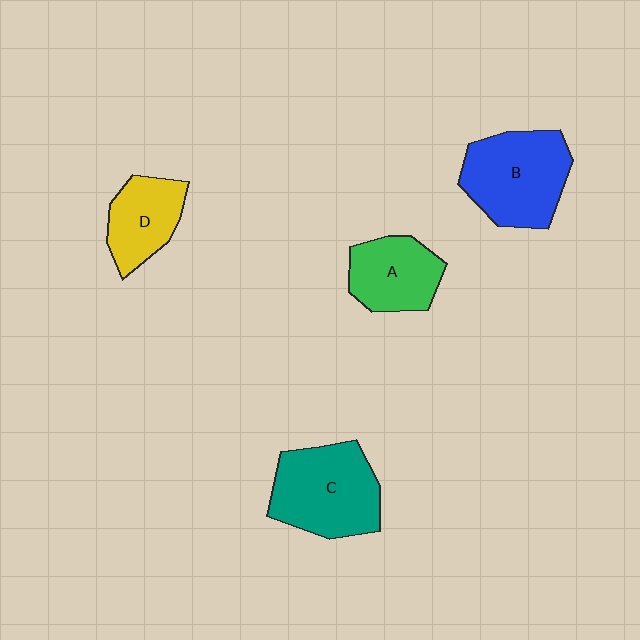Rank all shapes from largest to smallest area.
From largest to smallest: C (teal), B (blue), A (green), D (yellow).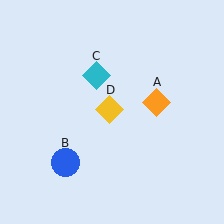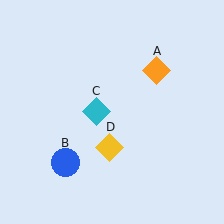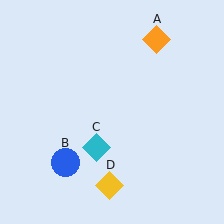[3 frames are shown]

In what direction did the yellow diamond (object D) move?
The yellow diamond (object D) moved down.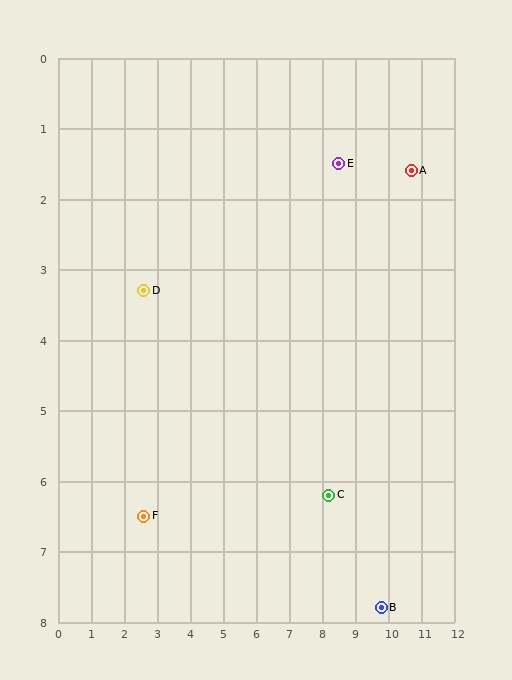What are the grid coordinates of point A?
Point A is at approximately (10.7, 1.6).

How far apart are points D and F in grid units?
Points D and F are about 3.2 grid units apart.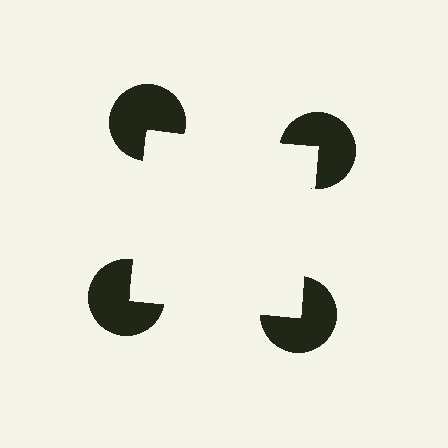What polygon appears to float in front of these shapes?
An illusory square — its edges are inferred from the aligned wedge cuts in the pac-man discs, not physically drawn.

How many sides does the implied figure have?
4 sides.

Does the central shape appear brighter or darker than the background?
It typically appears slightly brighter than the background, even though no actual brightness change is drawn.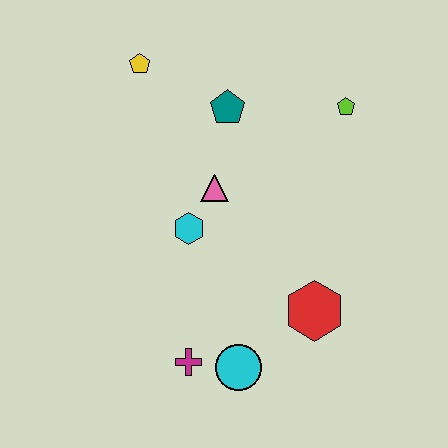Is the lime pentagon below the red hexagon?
No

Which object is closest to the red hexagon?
The cyan circle is closest to the red hexagon.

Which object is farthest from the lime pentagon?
The magenta cross is farthest from the lime pentagon.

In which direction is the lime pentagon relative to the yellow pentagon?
The lime pentagon is to the right of the yellow pentagon.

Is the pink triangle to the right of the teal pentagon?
No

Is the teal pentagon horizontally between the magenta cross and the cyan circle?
Yes